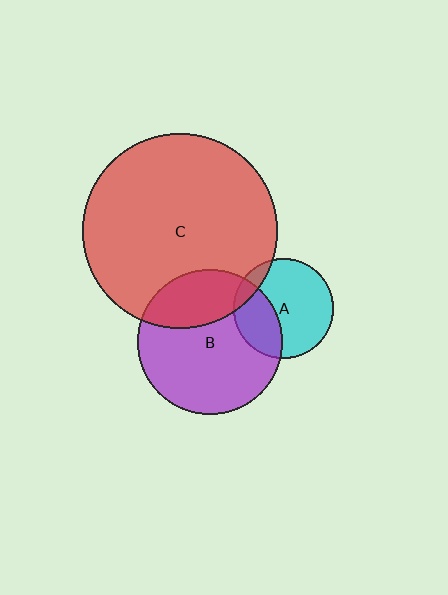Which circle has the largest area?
Circle C (red).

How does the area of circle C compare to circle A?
Approximately 3.8 times.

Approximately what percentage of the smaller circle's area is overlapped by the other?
Approximately 30%.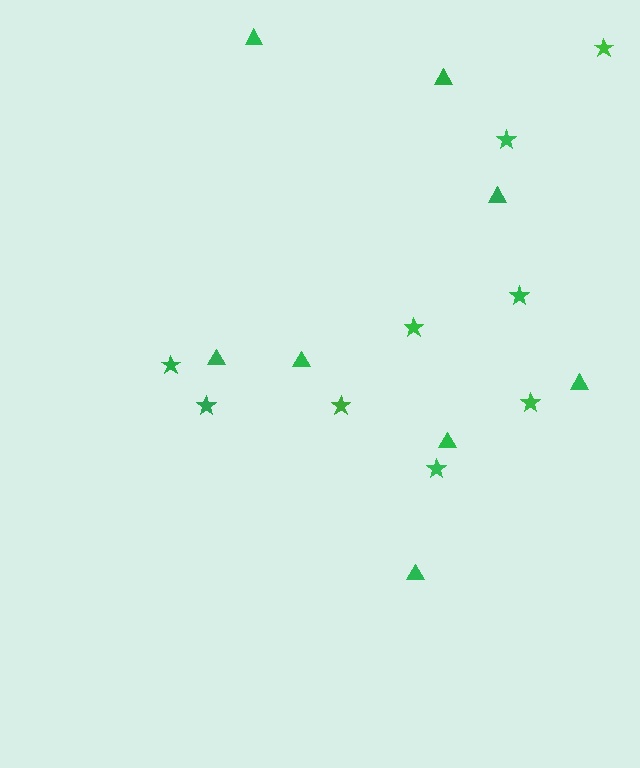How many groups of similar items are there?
There are 2 groups: one group of stars (9) and one group of triangles (8).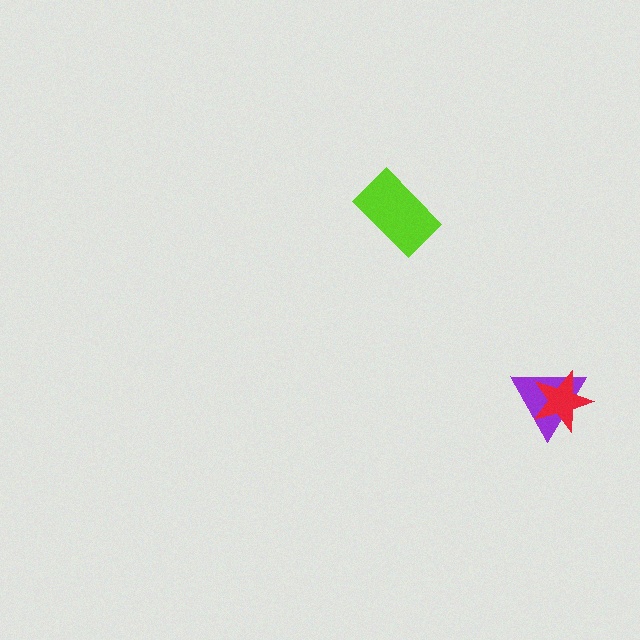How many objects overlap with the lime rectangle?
0 objects overlap with the lime rectangle.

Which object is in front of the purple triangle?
The red star is in front of the purple triangle.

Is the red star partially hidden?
No, no other shape covers it.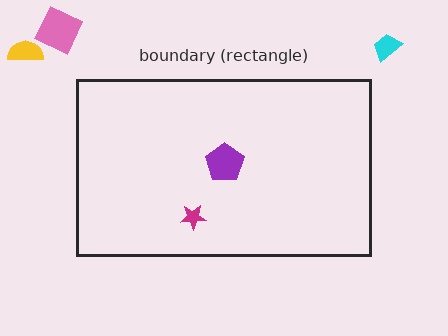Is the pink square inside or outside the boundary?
Outside.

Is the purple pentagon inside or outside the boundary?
Inside.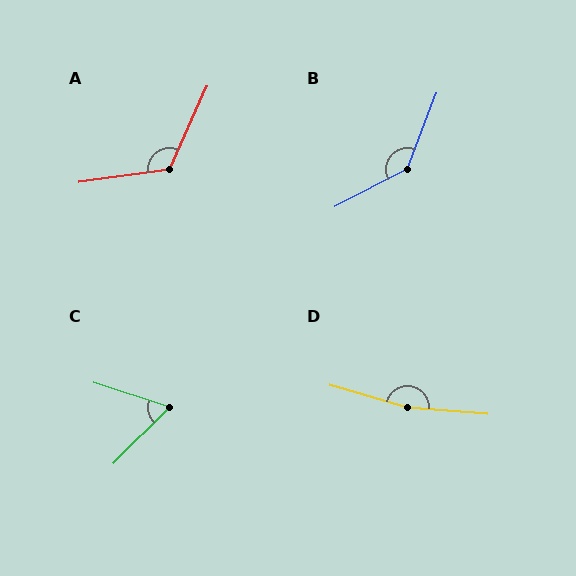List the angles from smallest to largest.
C (63°), A (122°), B (139°), D (168°).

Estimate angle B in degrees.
Approximately 139 degrees.